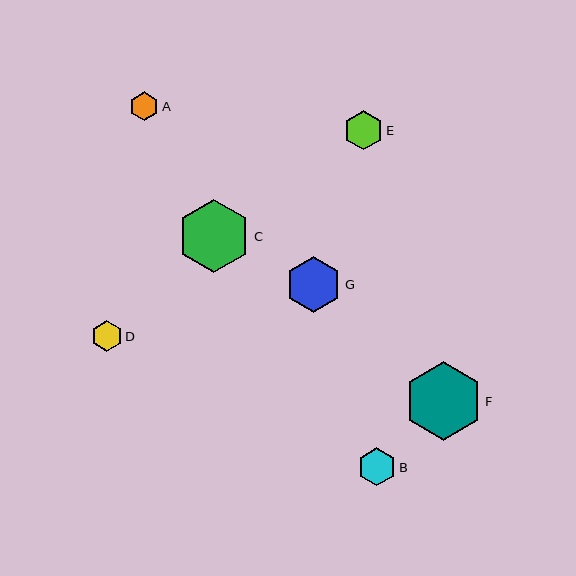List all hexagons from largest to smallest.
From largest to smallest: F, C, G, E, B, D, A.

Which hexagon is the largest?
Hexagon F is the largest with a size of approximately 79 pixels.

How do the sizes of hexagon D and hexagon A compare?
Hexagon D and hexagon A are approximately the same size.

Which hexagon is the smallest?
Hexagon A is the smallest with a size of approximately 29 pixels.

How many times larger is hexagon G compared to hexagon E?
Hexagon G is approximately 1.4 times the size of hexagon E.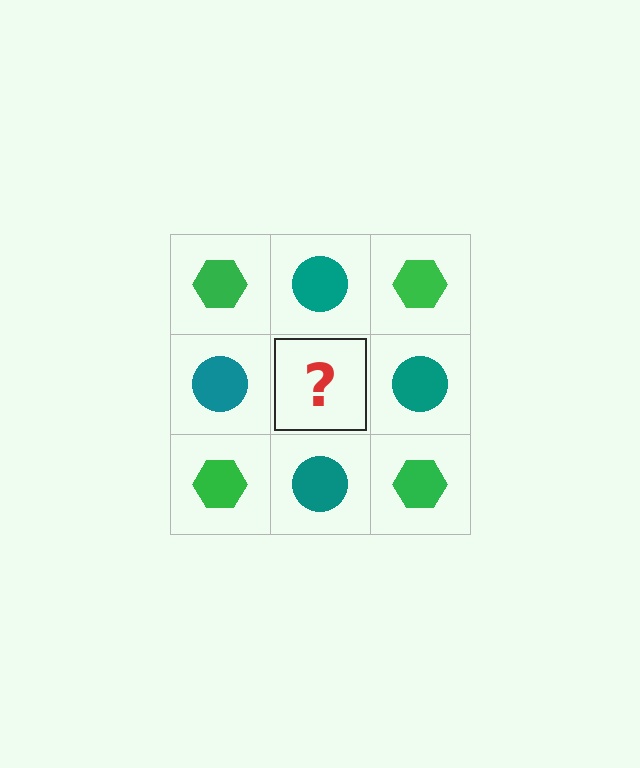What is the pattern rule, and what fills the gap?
The rule is that it alternates green hexagon and teal circle in a checkerboard pattern. The gap should be filled with a green hexagon.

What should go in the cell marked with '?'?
The missing cell should contain a green hexagon.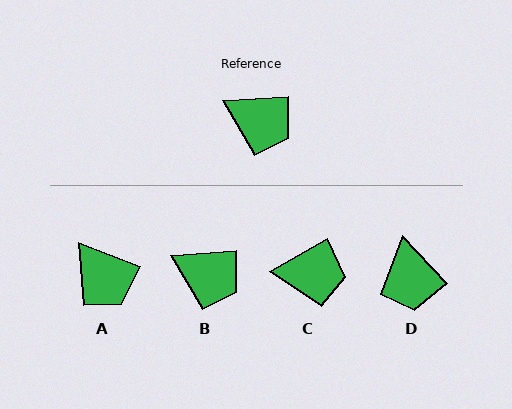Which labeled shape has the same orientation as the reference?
B.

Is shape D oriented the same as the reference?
No, it is off by about 51 degrees.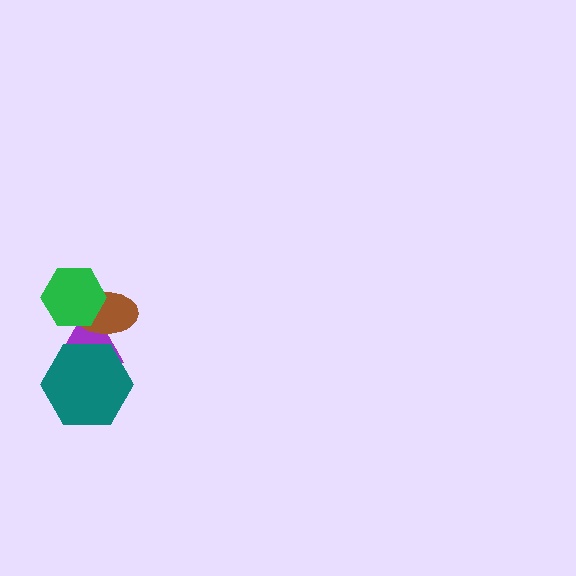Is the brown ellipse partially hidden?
Yes, it is partially covered by another shape.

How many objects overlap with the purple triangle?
3 objects overlap with the purple triangle.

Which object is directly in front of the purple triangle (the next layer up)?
The teal hexagon is directly in front of the purple triangle.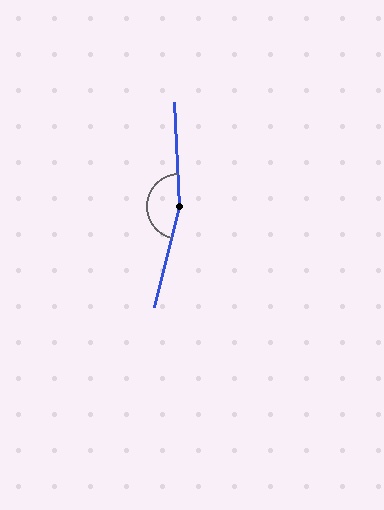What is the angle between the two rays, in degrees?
Approximately 163 degrees.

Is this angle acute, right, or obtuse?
It is obtuse.